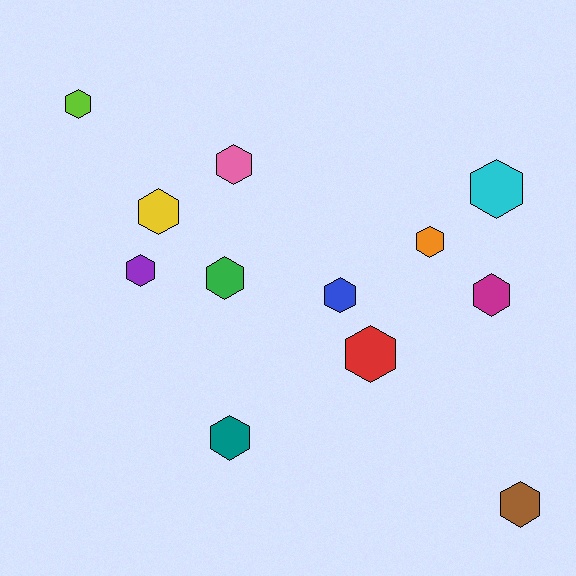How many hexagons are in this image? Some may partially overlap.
There are 12 hexagons.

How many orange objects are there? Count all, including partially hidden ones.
There is 1 orange object.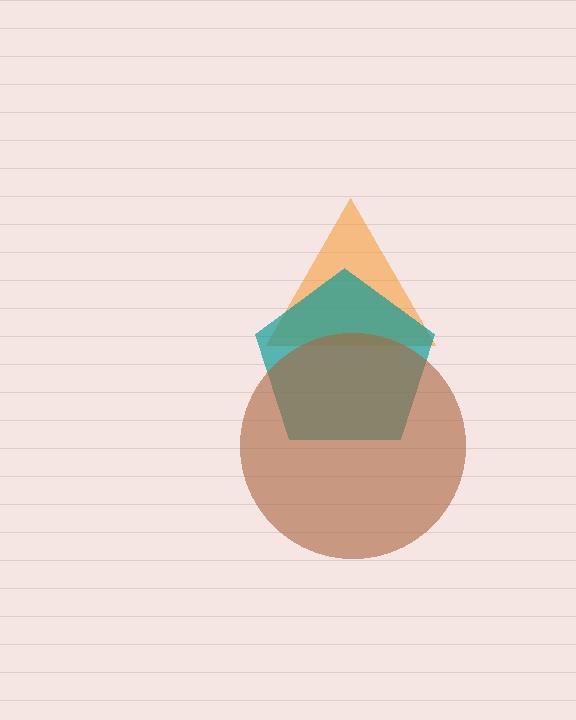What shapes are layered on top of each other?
The layered shapes are: an orange triangle, a teal pentagon, a brown circle.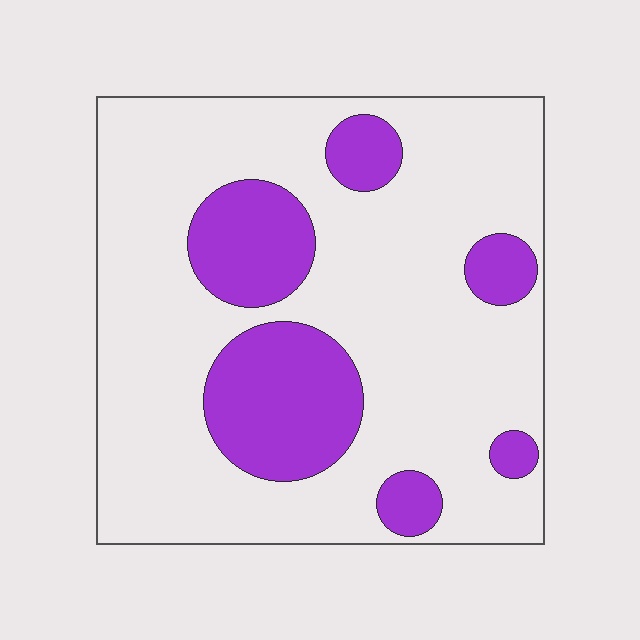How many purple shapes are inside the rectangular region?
6.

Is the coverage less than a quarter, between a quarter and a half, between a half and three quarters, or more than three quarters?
Less than a quarter.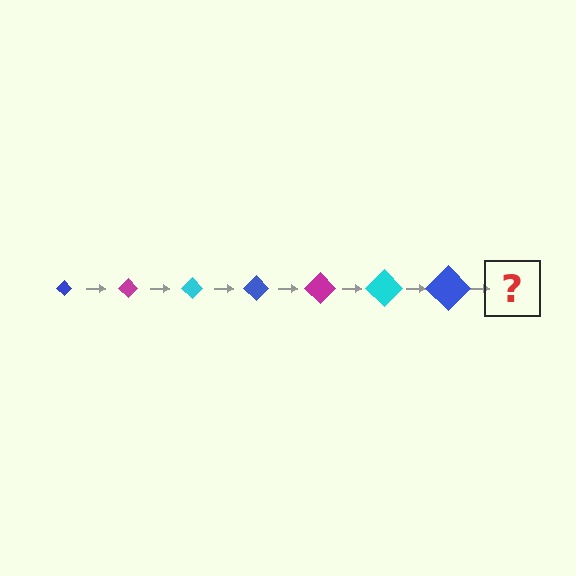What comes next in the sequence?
The next element should be a magenta diamond, larger than the previous one.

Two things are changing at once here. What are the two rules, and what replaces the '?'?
The two rules are that the diamond grows larger each step and the color cycles through blue, magenta, and cyan. The '?' should be a magenta diamond, larger than the previous one.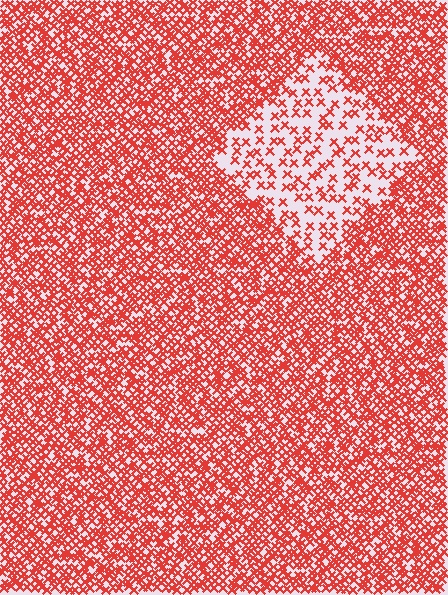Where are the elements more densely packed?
The elements are more densely packed outside the diamond boundary.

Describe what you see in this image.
The image contains small red elements arranged at two different densities. A diamond-shaped region is visible where the elements are less densely packed than the surrounding area.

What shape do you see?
I see a diamond.